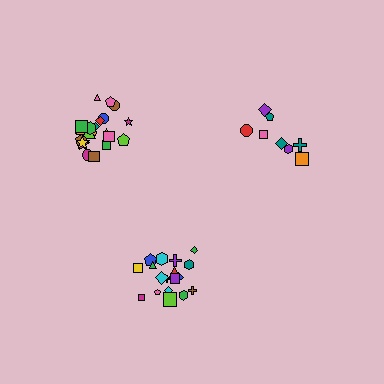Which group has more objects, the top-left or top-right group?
The top-left group.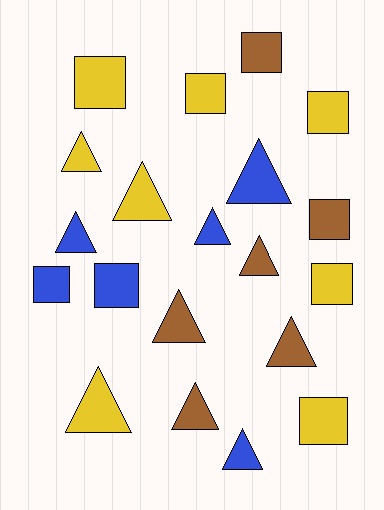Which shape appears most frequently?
Triangle, with 11 objects.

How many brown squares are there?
There are 2 brown squares.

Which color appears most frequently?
Yellow, with 8 objects.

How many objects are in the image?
There are 20 objects.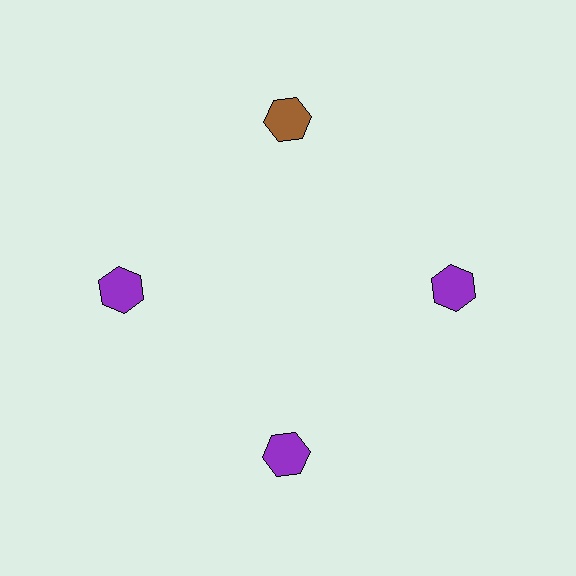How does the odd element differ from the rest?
It has a different color: brown instead of purple.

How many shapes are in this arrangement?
There are 4 shapes arranged in a ring pattern.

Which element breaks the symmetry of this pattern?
The brown hexagon at roughly the 12 o'clock position breaks the symmetry. All other shapes are purple hexagons.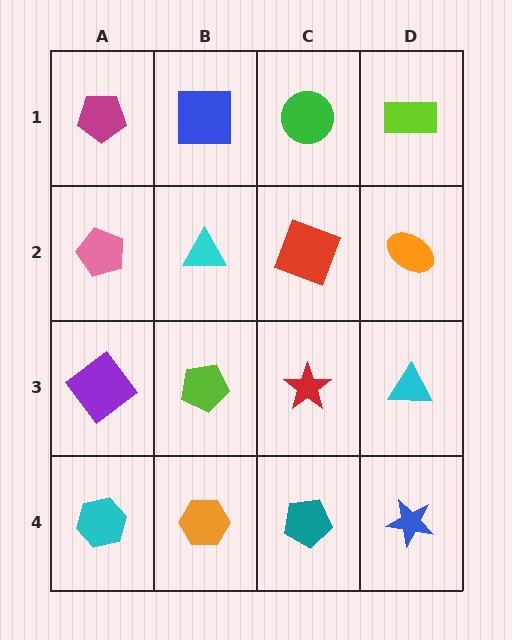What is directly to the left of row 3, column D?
A red star.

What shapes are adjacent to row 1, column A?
A pink pentagon (row 2, column A), a blue square (row 1, column B).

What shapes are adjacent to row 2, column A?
A magenta pentagon (row 1, column A), a purple diamond (row 3, column A), a cyan triangle (row 2, column B).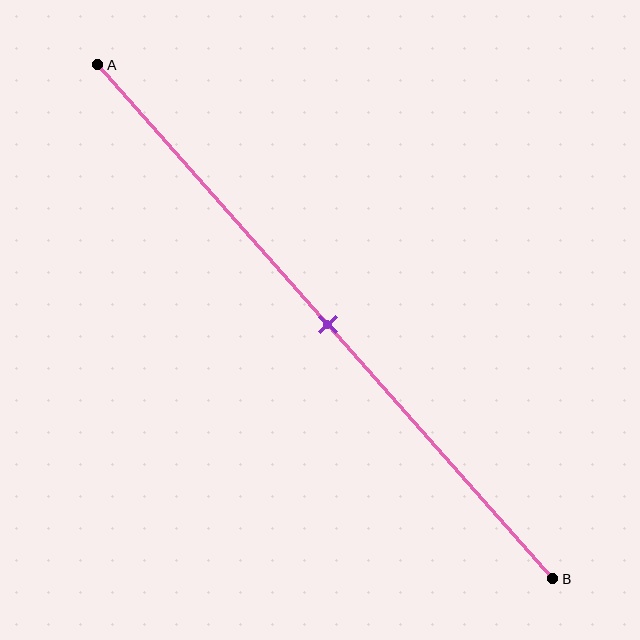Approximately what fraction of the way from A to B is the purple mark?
The purple mark is approximately 50% of the way from A to B.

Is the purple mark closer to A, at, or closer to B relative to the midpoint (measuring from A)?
The purple mark is approximately at the midpoint of segment AB.